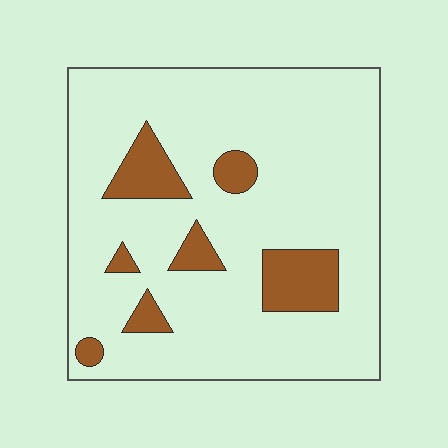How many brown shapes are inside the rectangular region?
7.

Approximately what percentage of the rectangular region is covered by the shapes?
Approximately 15%.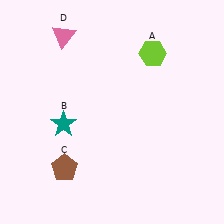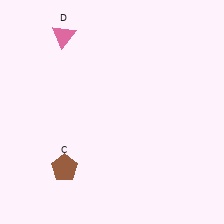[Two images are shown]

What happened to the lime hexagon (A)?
The lime hexagon (A) was removed in Image 2. It was in the top-right area of Image 1.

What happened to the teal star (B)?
The teal star (B) was removed in Image 2. It was in the bottom-left area of Image 1.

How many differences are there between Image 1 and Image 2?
There are 2 differences between the two images.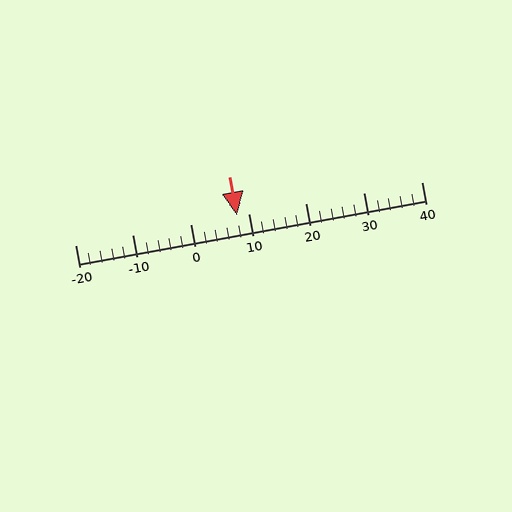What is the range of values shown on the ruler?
The ruler shows values from -20 to 40.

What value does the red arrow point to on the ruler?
The red arrow points to approximately 8.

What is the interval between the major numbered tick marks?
The major tick marks are spaced 10 units apart.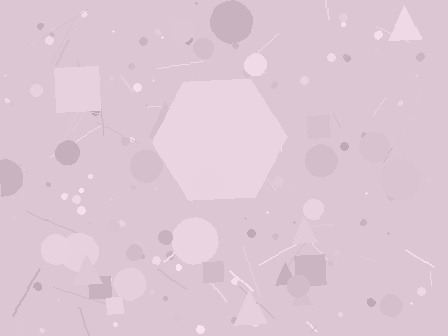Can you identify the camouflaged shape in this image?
The camouflaged shape is a hexagon.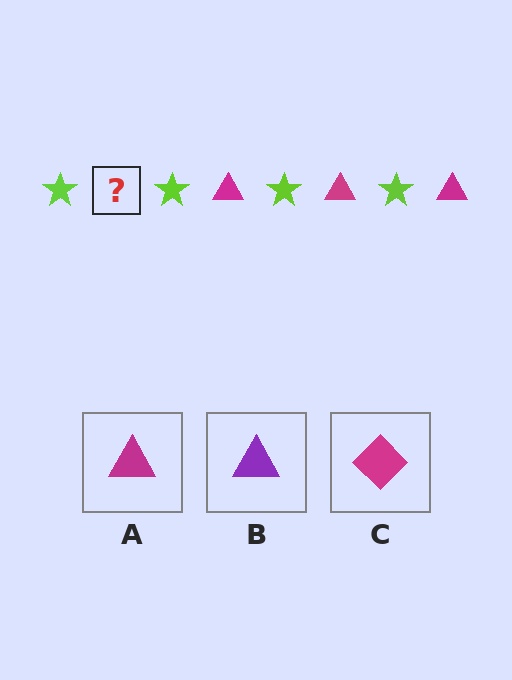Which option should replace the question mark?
Option A.